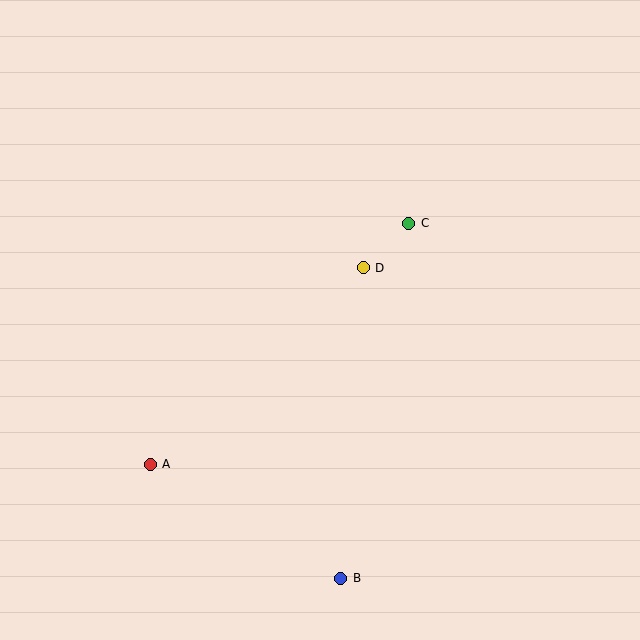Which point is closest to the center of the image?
Point D at (363, 268) is closest to the center.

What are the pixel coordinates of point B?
Point B is at (341, 578).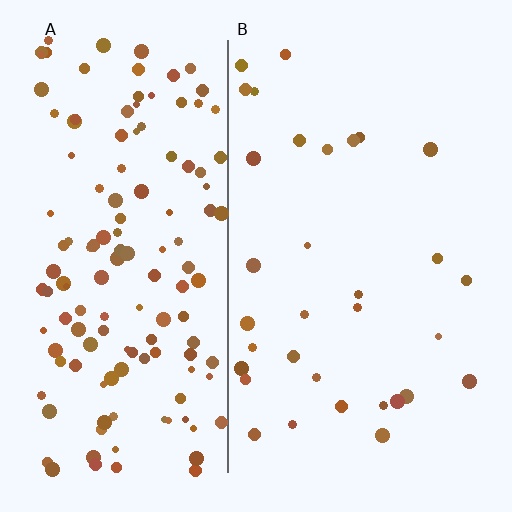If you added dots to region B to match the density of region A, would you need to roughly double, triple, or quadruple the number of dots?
Approximately quadruple.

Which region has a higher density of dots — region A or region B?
A (the left).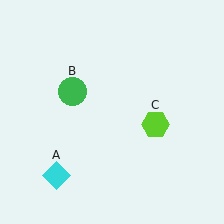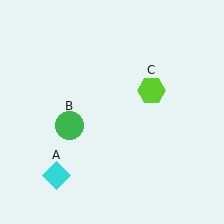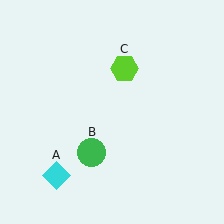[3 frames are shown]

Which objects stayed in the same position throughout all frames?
Cyan diamond (object A) remained stationary.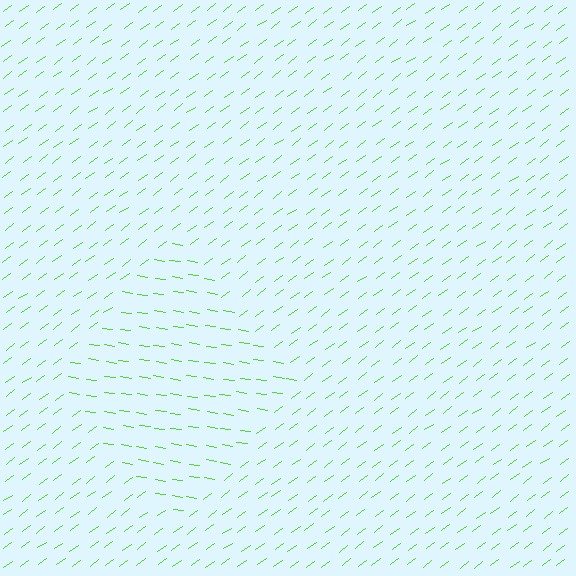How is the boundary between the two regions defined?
The boundary is defined purely by a change in line orientation (approximately 45 degrees difference). All lines are the same color and thickness.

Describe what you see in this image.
The image is filled with small lime line segments. A diamond region in the image has lines oriented differently from the surrounding lines, creating a visible texture boundary.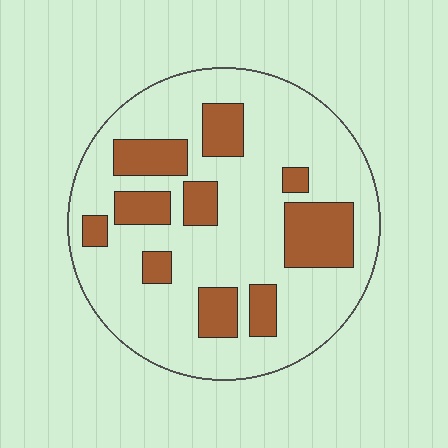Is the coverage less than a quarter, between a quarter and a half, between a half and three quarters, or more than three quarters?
Less than a quarter.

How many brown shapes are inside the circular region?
10.